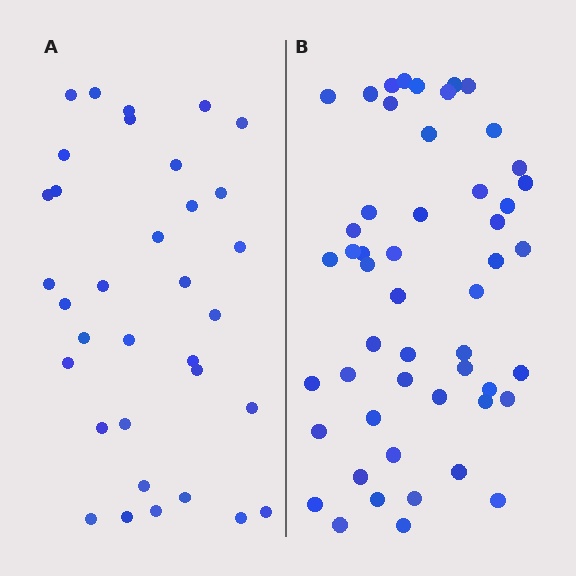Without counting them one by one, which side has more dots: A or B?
Region B (the right region) has more dots.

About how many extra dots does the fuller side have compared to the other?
Region B has approximately 15 more dots than region A.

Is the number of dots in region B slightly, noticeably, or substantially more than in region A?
Region B has substantially more. The ratio is roughly 1.5 to 1.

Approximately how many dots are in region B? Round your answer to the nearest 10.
About 50 dots. (The exact count is 51, which rounds to 50.)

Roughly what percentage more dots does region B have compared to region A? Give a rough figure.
About 50% more.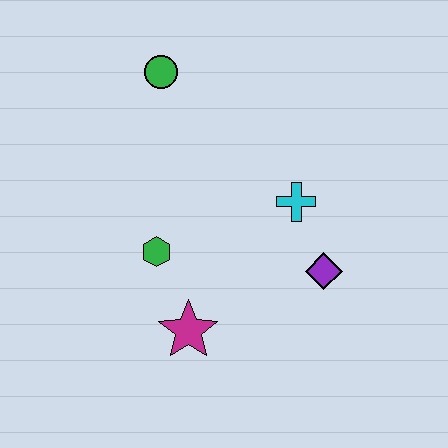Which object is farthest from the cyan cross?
The green circle is farthest from the cyan cross.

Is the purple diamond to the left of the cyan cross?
No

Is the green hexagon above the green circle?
No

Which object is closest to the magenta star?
The green hexagon is closest to the magenta star.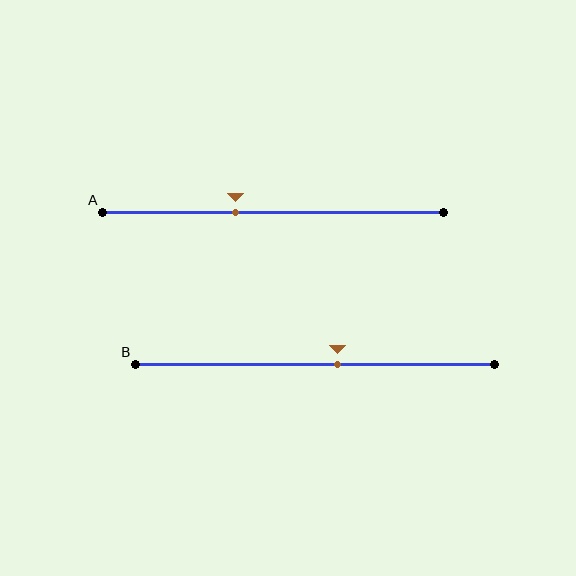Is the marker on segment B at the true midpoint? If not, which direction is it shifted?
No, the marker on segment B is shifted to the right by about 6% of the segment length.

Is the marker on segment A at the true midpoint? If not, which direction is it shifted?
No, the marker on segment A is shifted to the left by about 11% of the segment length.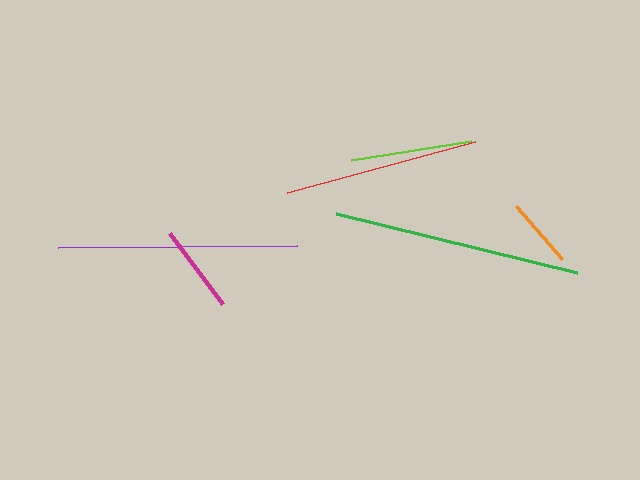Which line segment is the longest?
The green line is the longest at approximately 248 pixels.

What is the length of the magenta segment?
The magenta segment is approximately 89 pixels long.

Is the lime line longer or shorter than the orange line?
The lime line is longer than the orange line.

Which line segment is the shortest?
The orange line is the shortest at approximately 70 pixels.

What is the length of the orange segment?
The orange segment is approximately 70 pixels long.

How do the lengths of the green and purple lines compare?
The green and purple lines are approximately the same length.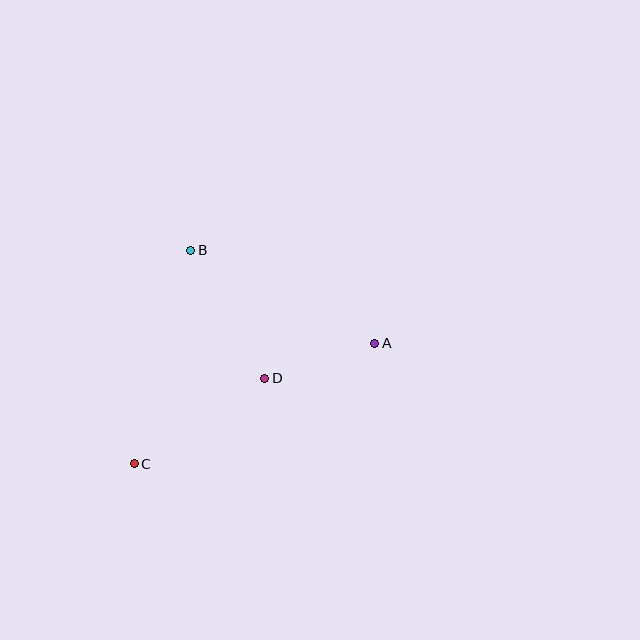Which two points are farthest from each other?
Points A and C are farthest from each other.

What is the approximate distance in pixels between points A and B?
The distance between A and B is approximately 207 pixels.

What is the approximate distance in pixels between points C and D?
The distance between C and D is approximately 156 pixels.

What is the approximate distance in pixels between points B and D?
The distance between B and D is approximately 148 pixels.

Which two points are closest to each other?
Points A and D are closest to each other.